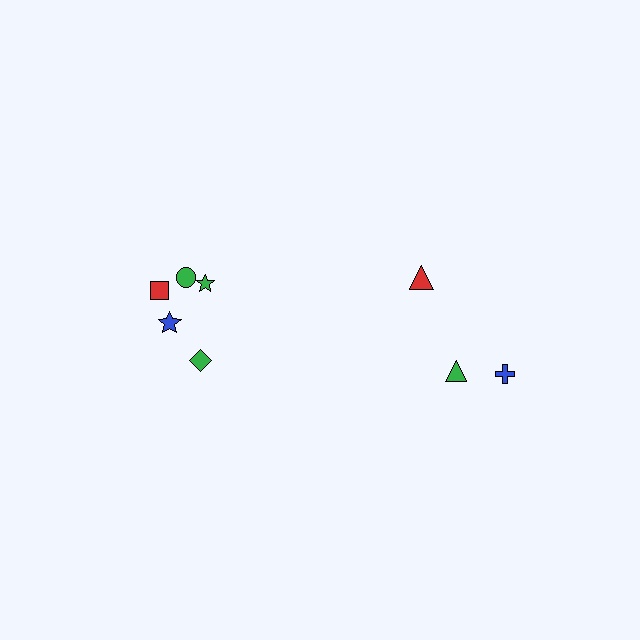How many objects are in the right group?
There are 3 objects.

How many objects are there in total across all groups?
There are 8 objects.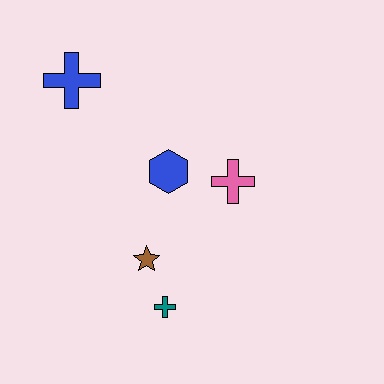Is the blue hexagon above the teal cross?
Yes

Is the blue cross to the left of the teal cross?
Yes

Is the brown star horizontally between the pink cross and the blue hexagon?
No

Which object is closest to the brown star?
The teal cross is closest to the brown star.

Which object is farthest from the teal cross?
The blue cross is farthest from the teal cross.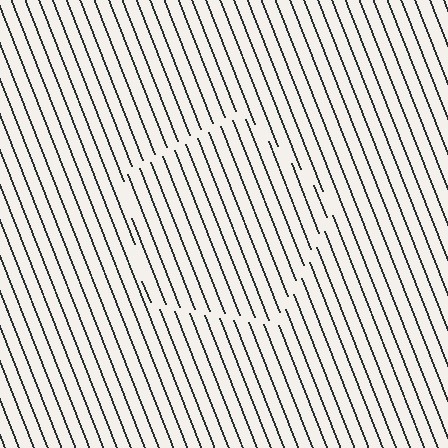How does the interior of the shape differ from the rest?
The interior of the shape contains the same grating, shifted by half a period — the contour is defined by the phase discontinuity where line-ends from the inner and outer gratings abut.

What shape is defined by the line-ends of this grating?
An illusory pentagon. The interior of the shape contains the same grating, shifted by half a period — the contour is defined by the phase discontinuity where line-ends from the inner and outer gratings abut.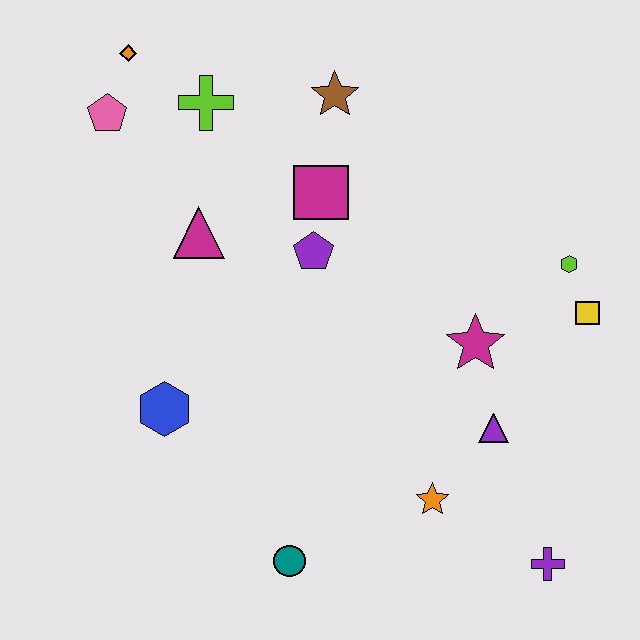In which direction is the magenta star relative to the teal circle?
The magenta star is above the teal circle.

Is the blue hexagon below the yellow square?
Yes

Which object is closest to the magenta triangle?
The purple pentagon is closest to the magenta triangle.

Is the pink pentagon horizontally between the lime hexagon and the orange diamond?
No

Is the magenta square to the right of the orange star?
No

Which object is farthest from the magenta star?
The orange diamond is farthest from the magenta star.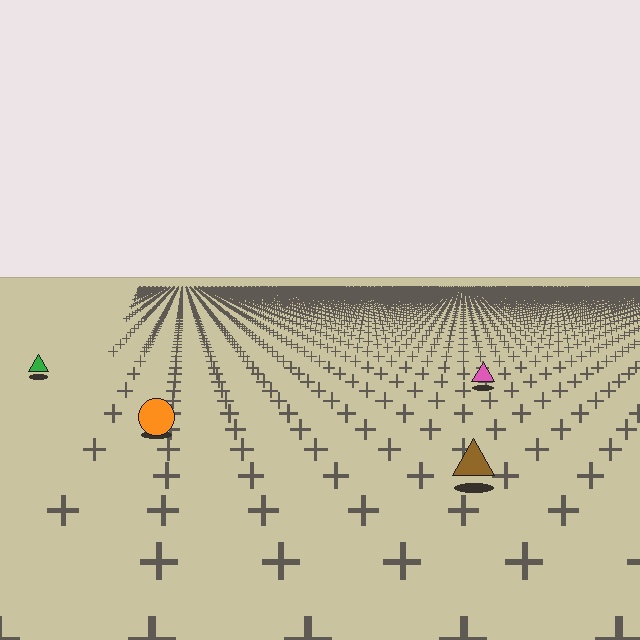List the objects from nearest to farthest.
From nearest to farthest: the brown triangle, the orange circle, the pink triangle, the green triangle.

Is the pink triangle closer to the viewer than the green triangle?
Yes. The pink triangle is closer — you can tell from the texture gradient: the ground texture is coarser near it.